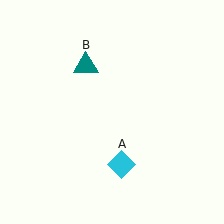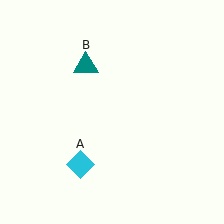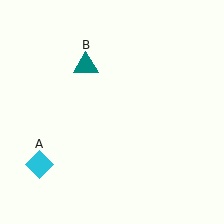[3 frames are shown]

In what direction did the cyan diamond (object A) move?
The cyan diamond (object A) moved left.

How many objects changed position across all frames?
1 object changed position: cyan diamond (object A).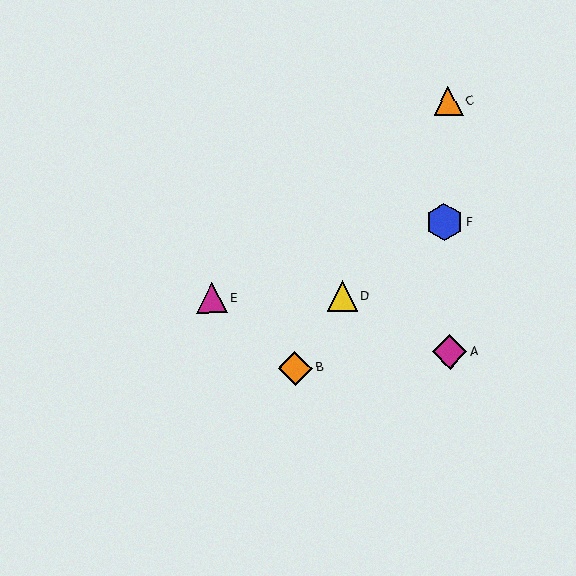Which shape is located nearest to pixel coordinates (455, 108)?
The orange triangle (labeled C) at (448, 101) is nearest to that location.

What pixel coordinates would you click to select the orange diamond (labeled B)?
Click at (295, 368) to select the orange diamond B.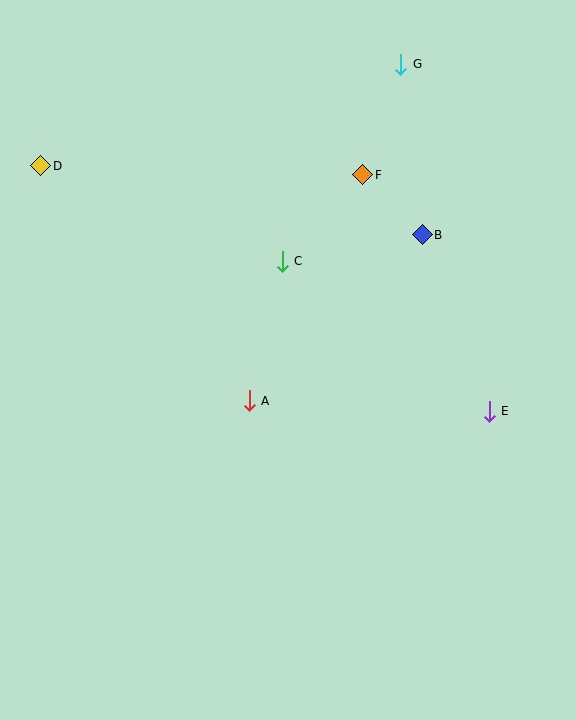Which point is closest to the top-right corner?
Point G is closest to the top-right corner.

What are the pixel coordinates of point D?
Point D is at (41, 166).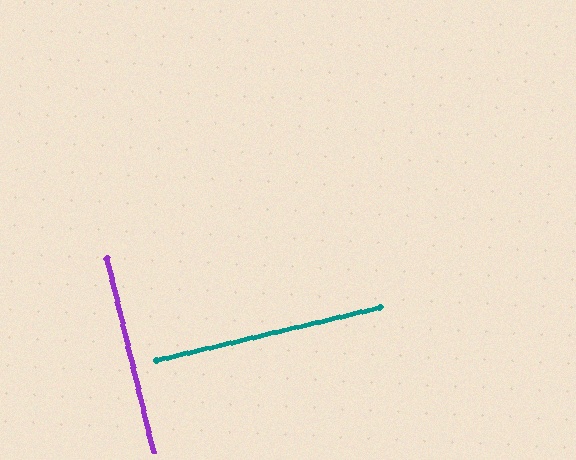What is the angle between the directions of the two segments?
Approximately 90 degrees.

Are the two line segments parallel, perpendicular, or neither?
Perpendicular — they meet at approximately 90°.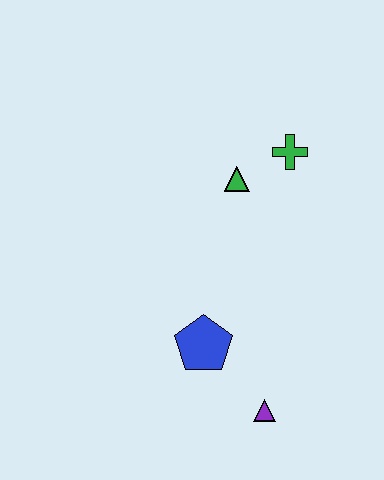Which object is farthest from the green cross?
The purple triangle is farthest from the green cross.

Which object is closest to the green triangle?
The green cross is closest to the green triangle.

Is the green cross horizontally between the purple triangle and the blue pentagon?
No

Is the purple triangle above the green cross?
No